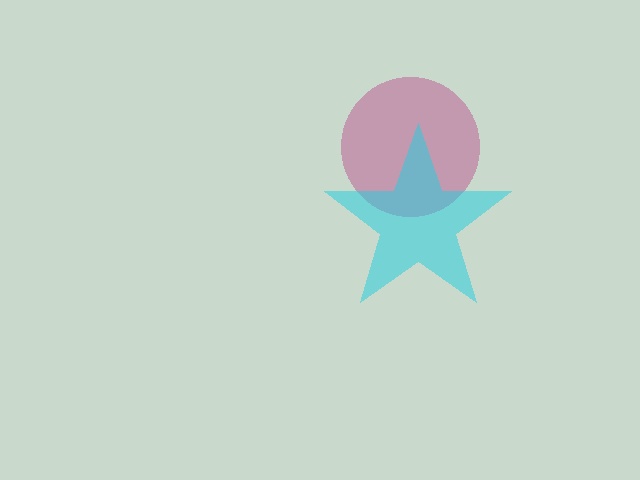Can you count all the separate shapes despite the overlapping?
Yes, there are 2 separate shapes.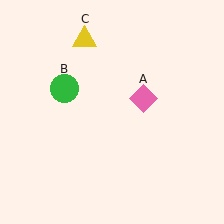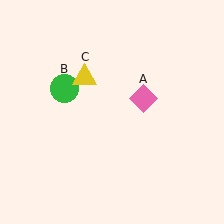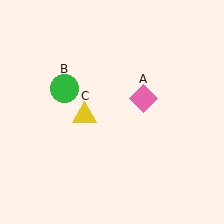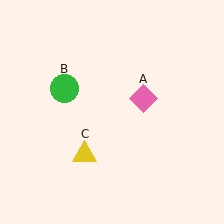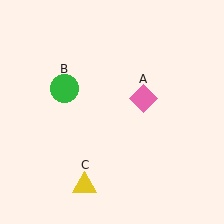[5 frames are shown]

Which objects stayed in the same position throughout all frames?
Pink diamond (object A) and green circle (object B) remained stationary.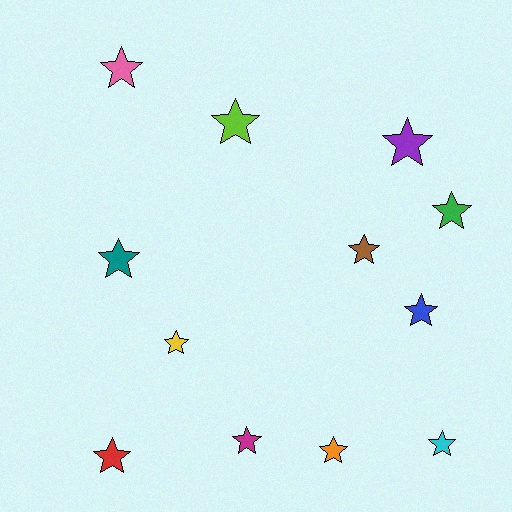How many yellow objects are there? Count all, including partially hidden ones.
There is 1 yellow object.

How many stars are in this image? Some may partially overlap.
There are 12 stars.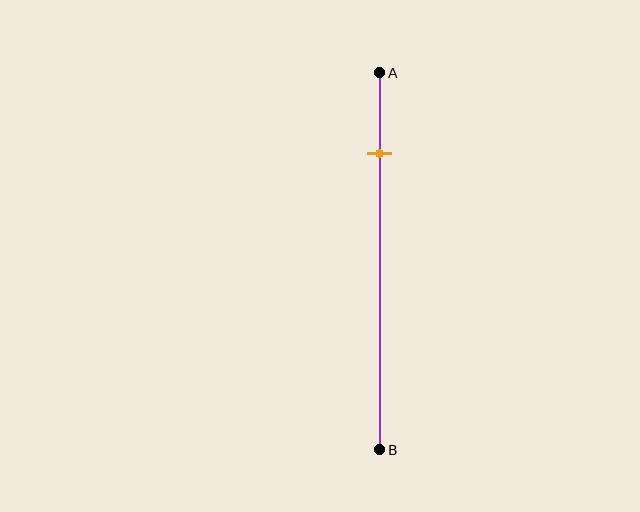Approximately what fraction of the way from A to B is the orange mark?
The orange mark is approximately 20% of the way from A to B.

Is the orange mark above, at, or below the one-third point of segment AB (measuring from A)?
The orange mark is above the one-third point of segment AB.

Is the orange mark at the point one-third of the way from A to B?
No, the mark is at about 20% from A, not at the 33% one-third point.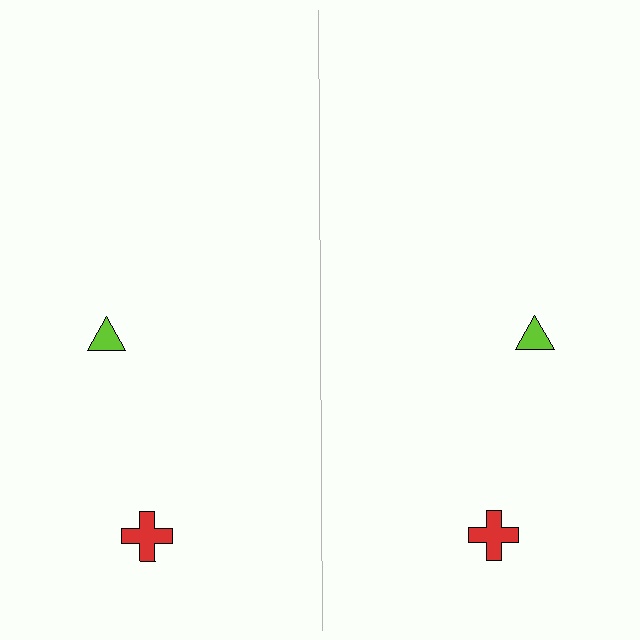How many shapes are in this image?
There are 4 shapes in this image.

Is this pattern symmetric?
Yes, this pattern has bilateral (reflection) symmetry.